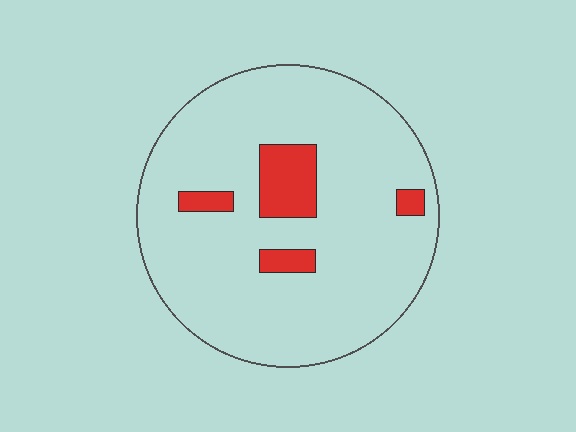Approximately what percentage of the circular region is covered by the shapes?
Approximately 10%.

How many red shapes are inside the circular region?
4.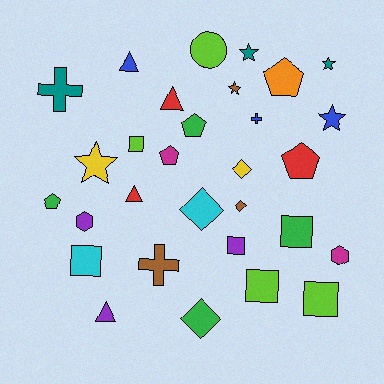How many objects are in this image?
There are 30 objects.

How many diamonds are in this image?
There are 4 diamonds.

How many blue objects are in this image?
There are 3 blue objects.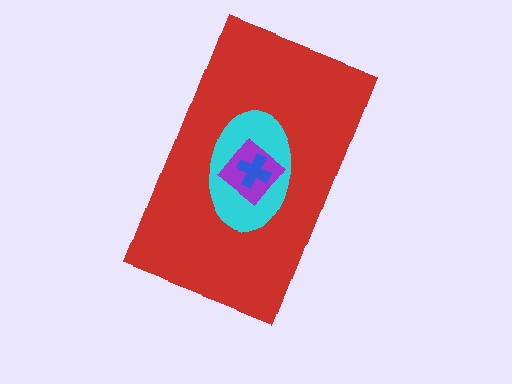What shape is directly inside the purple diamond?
The blue cross.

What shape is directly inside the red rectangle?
The cyan ellipse.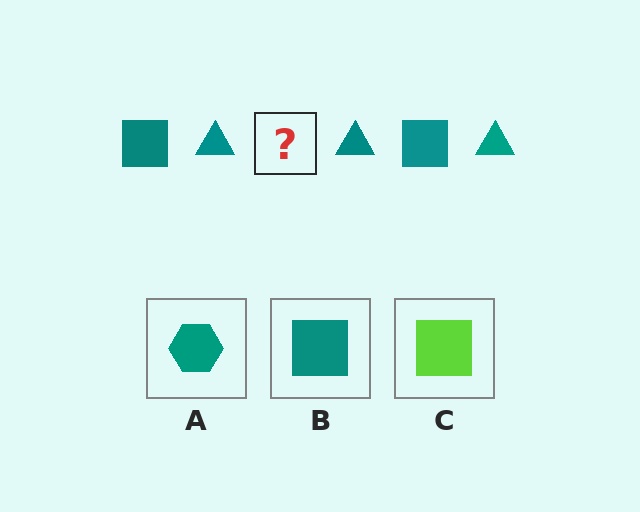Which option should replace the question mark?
Option B.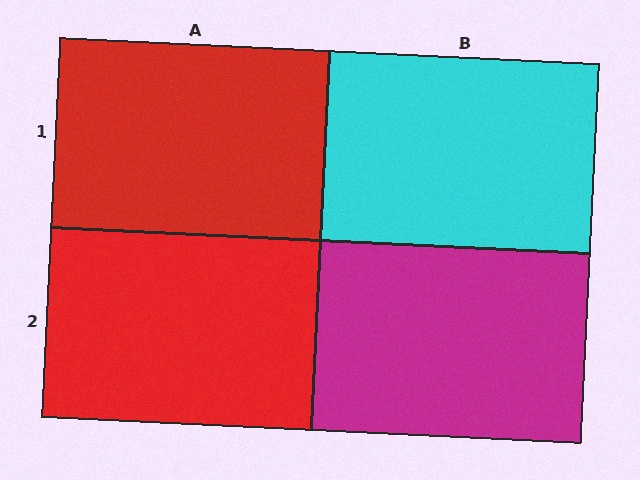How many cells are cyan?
1 cell is cyan.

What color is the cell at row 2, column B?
Magenta.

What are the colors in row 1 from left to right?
Red, cyan.